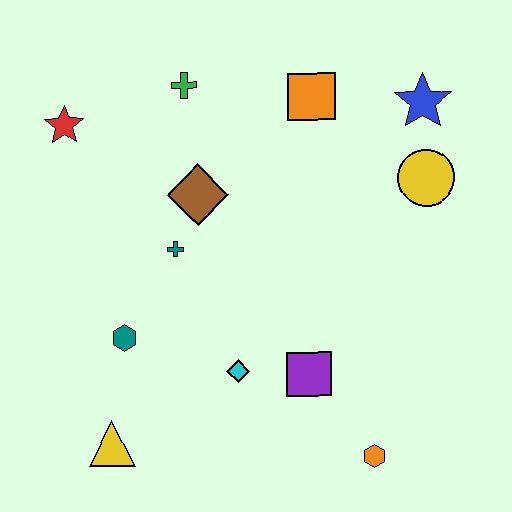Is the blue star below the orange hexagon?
No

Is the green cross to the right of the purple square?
No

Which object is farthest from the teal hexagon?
The blue star is farthest from the teal hexagon.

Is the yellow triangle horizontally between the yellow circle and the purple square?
No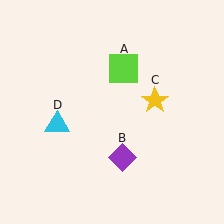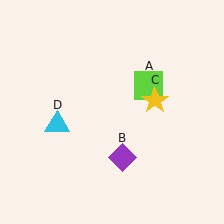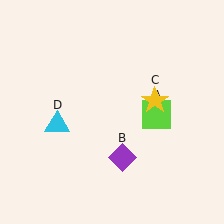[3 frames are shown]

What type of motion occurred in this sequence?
The lime square (object A) rotated clockwise around the center of the scene.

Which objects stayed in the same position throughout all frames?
Purple diamond (object B) and yellow star (object C) and cyan triangle (object D) remained stationary.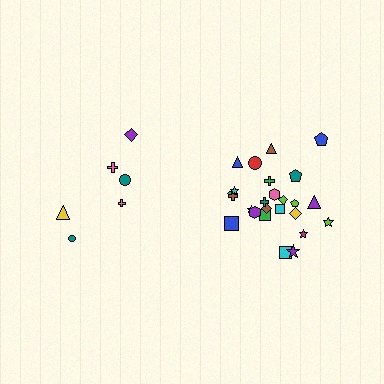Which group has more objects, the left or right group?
The right group.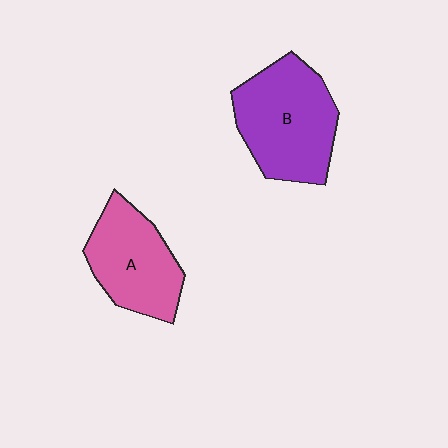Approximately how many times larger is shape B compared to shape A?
Approximately 1.2 times.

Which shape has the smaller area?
Shape A (pink).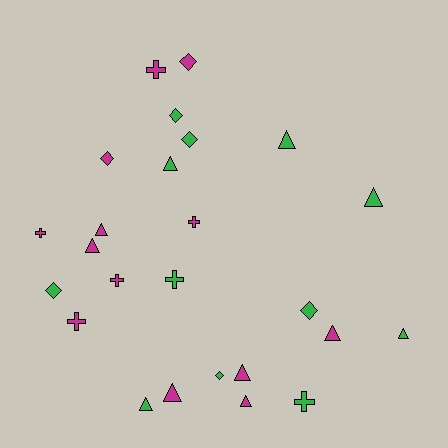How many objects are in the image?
There are 25 objects.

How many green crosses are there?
There are 2 green crosses.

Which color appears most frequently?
Magenta, with 13 objects.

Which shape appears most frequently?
Triangle, with 11 objects.